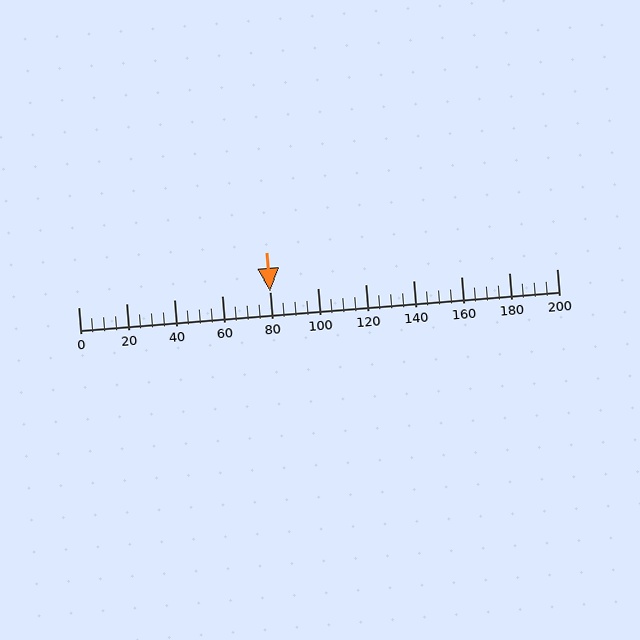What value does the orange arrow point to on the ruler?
The orange arrow points to approximately 80.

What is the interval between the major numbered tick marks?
The major tick marks are spaced 20 units apart.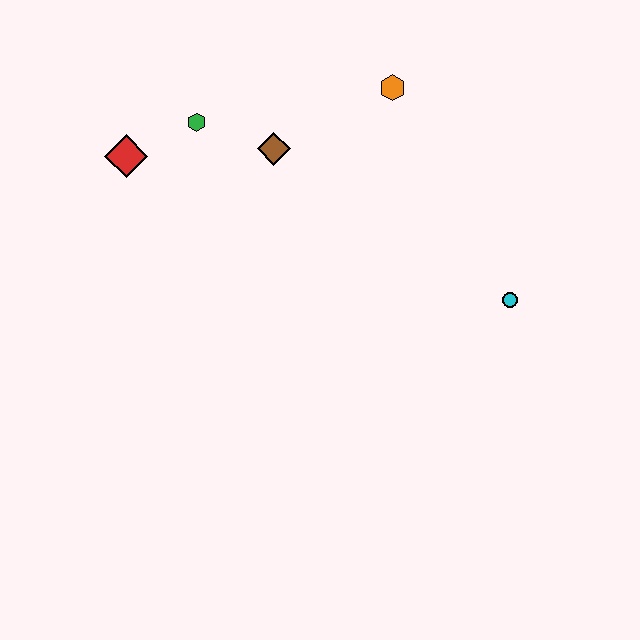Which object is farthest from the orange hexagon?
The red diamond is farthest from the orange hexagon.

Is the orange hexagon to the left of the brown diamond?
No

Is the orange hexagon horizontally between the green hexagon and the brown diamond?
No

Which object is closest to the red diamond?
The green hexagon is closest to the red diamond.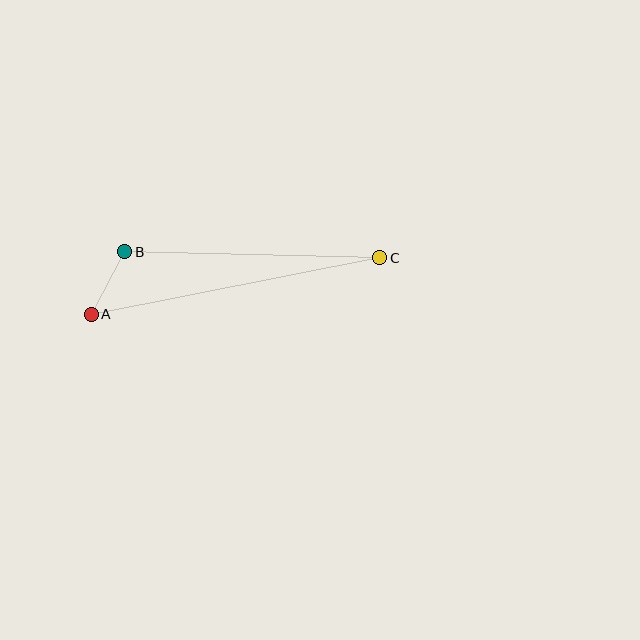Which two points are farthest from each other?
Points A and C are farthest from each other.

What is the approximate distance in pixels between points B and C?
The distance between B and C is approximately 255 pixels.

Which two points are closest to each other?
Points A and B are closest to each other.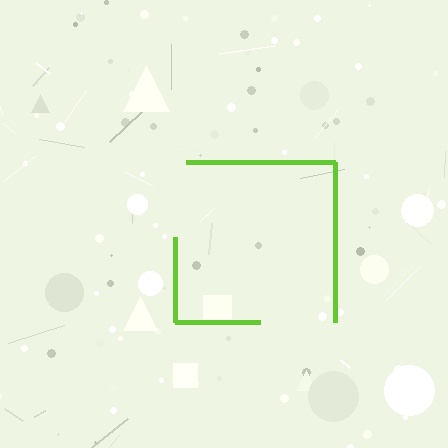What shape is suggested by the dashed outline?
The dashed outline suggests a square.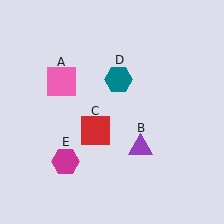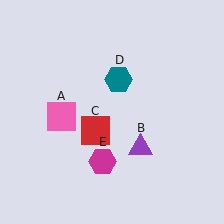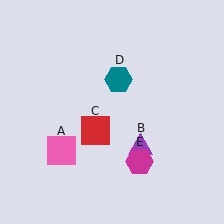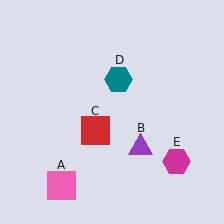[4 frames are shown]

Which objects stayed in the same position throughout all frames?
Purple triangle (object B) and red square (object C) and teal hexagon (object D) remained stationary.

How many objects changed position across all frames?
2 objects changed position: pink square (object A), magenta hexagon (object E).